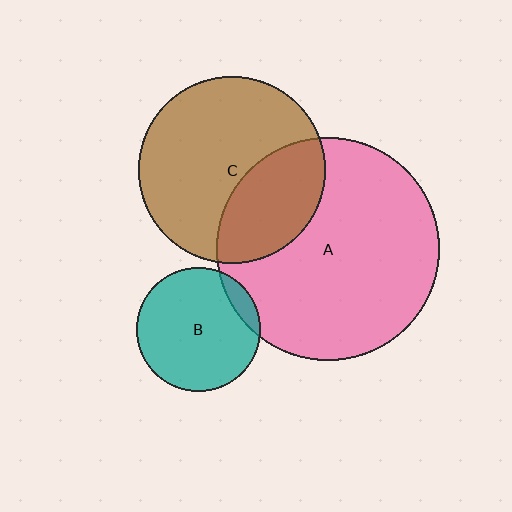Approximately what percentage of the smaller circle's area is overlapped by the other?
Approximately 10%.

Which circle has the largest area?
Circle A (pink).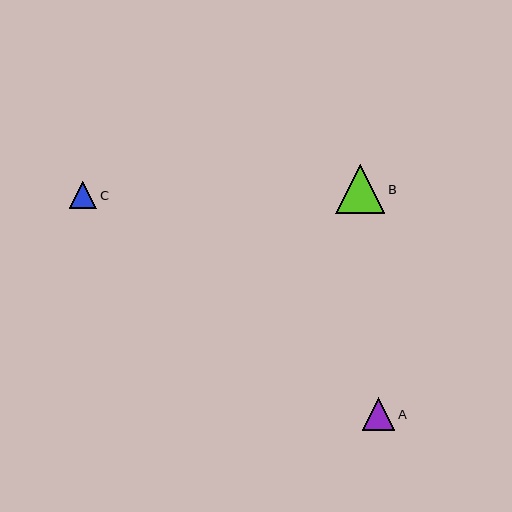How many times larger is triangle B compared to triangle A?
Triangle B is approximately 1.5 times the size of triangle A.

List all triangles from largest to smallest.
From largest to smallest: B, A, C.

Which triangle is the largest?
Triangle B is the largest with a size of approximately 49 pixels.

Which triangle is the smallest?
Triangle C is the smallest with a size of approximately 27 pixels.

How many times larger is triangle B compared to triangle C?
Triangle B is approximately 1.8 times the size of triangle C.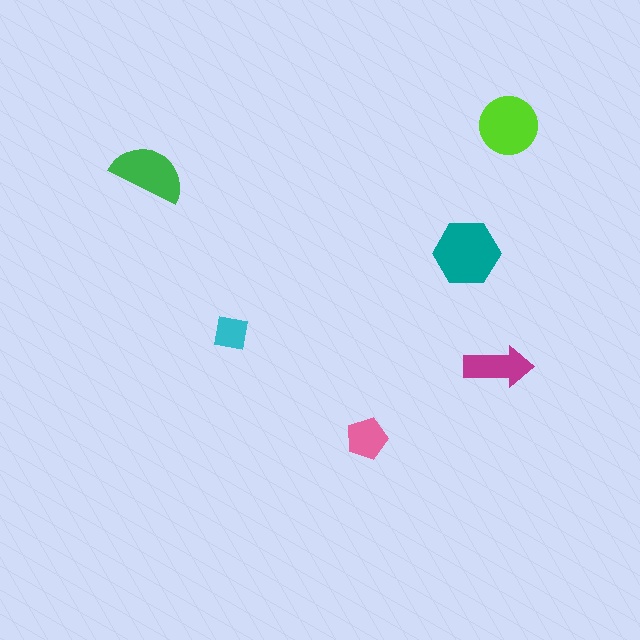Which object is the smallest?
The cyan square.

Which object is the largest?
The teal hexagon.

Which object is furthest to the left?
The green semicircle is leftmost.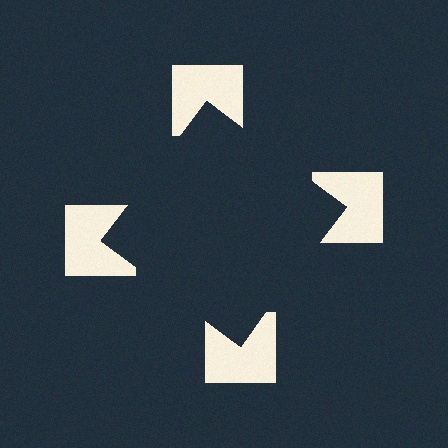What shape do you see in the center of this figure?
An illusory square — its edges are inferred from the aligned wedge cuts in the notched squares, not physically drawn.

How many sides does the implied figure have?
4 sides.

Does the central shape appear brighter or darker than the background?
It typically appears slightly darker than the background, even though no actual brightness change is drawn.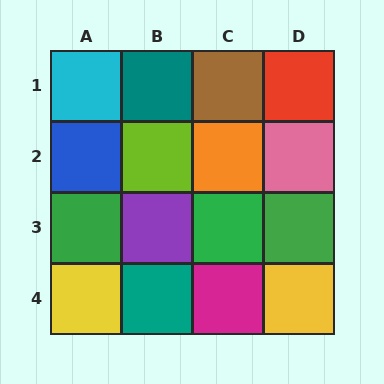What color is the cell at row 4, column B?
Teal.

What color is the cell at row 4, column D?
Yellow.